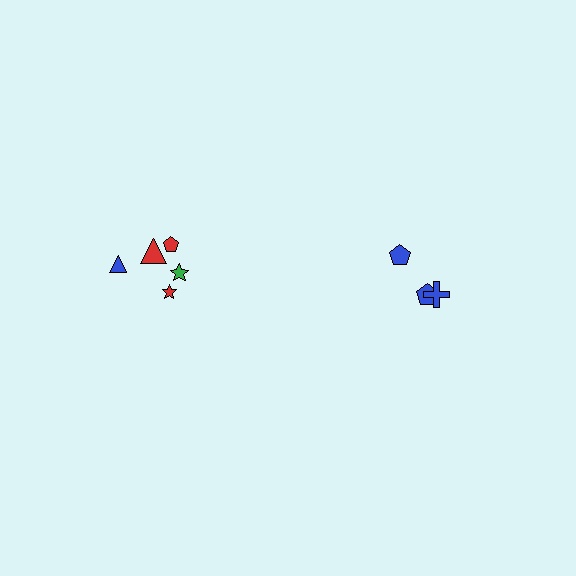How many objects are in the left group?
There are 5 objects.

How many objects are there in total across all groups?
There are 8 objects.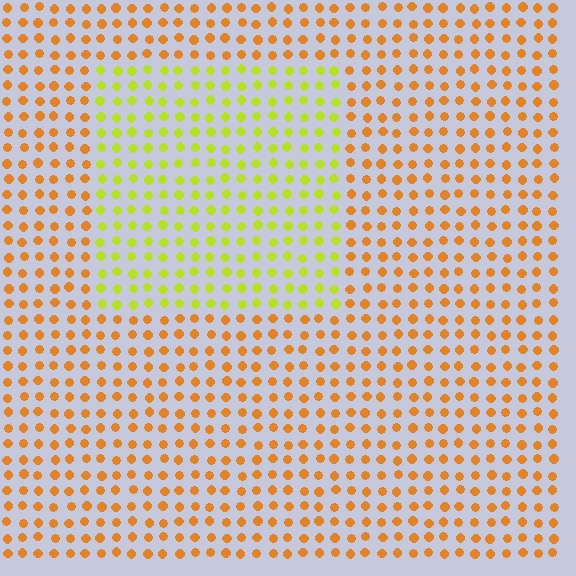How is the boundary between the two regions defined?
The boundary is defined purely by a slight shift in hue (about 45 degrees). Spacing, size, and orientation are identical on both sides.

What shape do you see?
I see a rectangle.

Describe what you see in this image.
The image is filled with small orange elements in a uniform arrangement. A rectangle-shaped region is visible where the elements are tinted to a slightly different hue, forming a subtle color boundary.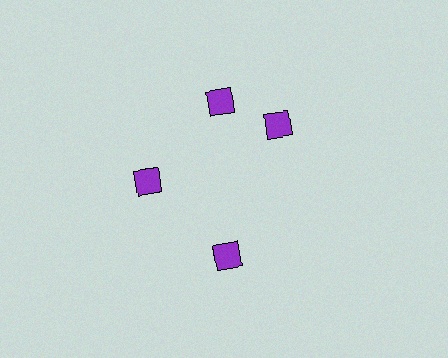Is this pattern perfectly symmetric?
No. The 4 purple diamonds are arranged in a ring, but one element near the 3 o'clock position is rotated out of alignment along the ring, breaking the 4-fold rotational symmetry.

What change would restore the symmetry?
The symmetry would be restored by rotating it back into even spacing with its neighbors so that all 4 diamonds sit at equal angles and equal distance from the center.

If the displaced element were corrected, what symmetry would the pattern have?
It would have 4-fold rotational symmetry — the pattern would map onto itself every 90 degrees.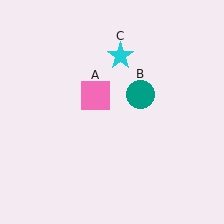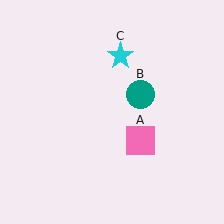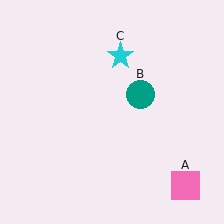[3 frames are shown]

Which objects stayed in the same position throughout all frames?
Teal circle (object B) and cyan star (object C) remained stationary.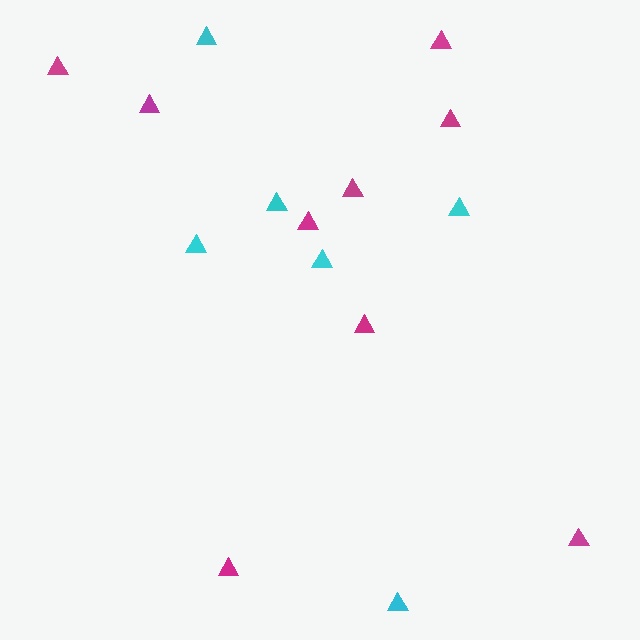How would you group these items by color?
There are 2 groups: one group of cyan triangles (6) and one group of magenta triangles (9).